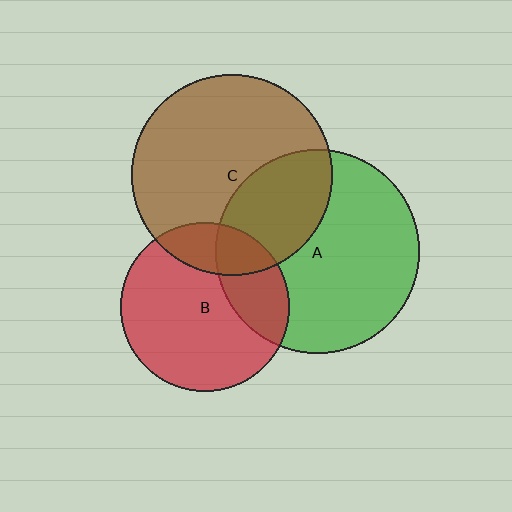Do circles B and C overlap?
Yes.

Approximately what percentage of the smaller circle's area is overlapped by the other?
Approximately 20%.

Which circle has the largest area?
Circle A (green).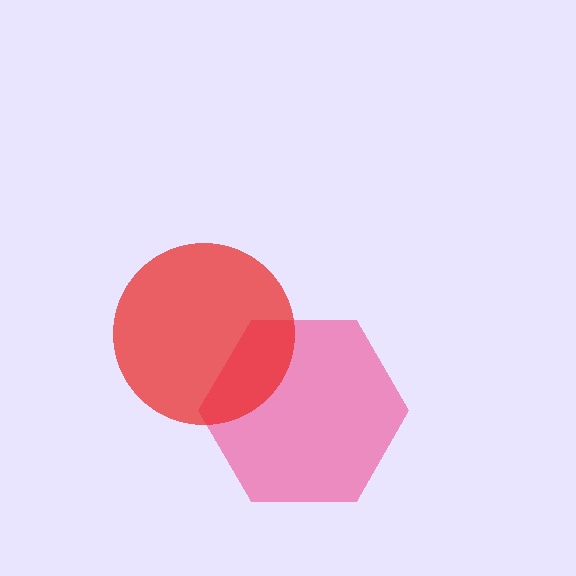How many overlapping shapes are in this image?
There are 2 overlapping shapes in the image.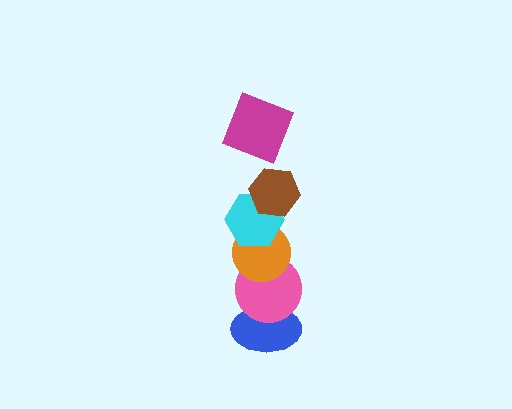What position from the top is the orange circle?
The orange circle is 4th from the top.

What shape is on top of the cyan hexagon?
The brown hexagon is on top of the cyan hexagon.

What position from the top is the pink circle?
The pink circle is 5th from the top.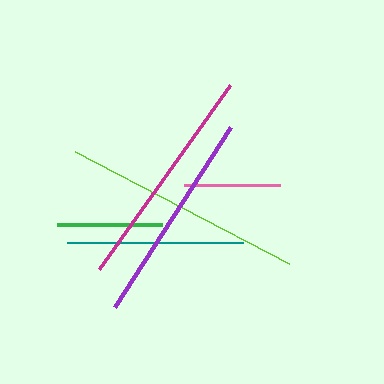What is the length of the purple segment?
The purple segment is approximately 214 pixels long.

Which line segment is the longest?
The lime line is the longest at approximately 241 pixels.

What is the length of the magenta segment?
The magenta segment is approximately 226 pixels long.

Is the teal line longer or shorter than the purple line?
The purple line is longer than the teal line.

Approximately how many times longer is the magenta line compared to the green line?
The magenta line is approximately 2.2 times the length of the green line.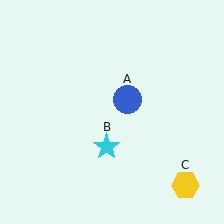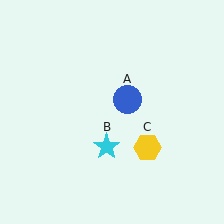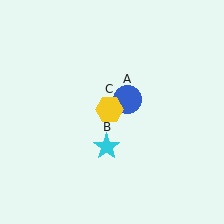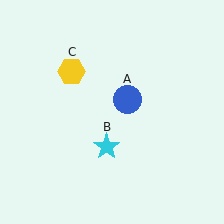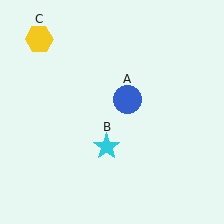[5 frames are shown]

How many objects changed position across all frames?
1 object changed position: yellow hexagon (object C).